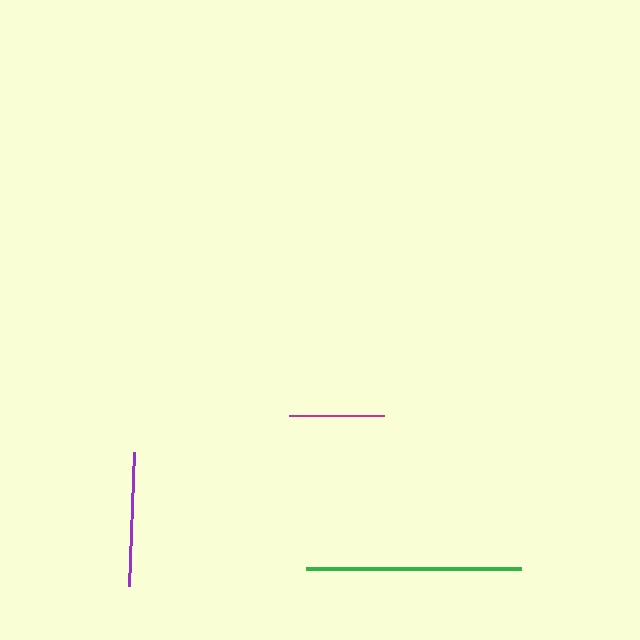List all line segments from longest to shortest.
From longest to shortest: green, purple, magenta.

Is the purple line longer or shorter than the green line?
The green line is longer than the purple line.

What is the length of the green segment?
The green segment is approximately 215 pixels long.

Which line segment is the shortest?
The magenta line is the shortest at approximately 95 pixels.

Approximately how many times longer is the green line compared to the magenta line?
The green line is approximately 2.3 times the length of the magenta line.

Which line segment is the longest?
The green line is the longest at approximately 215 pixels.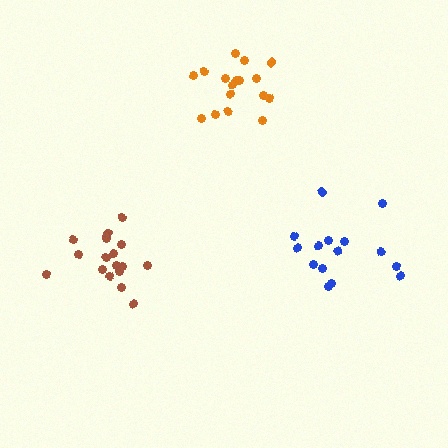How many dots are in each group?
Group 1: 17 dots, Group 2: 17 dots, Group 3: 15 dots (49 total).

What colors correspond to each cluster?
The clusters are colored: brown, orange, blue.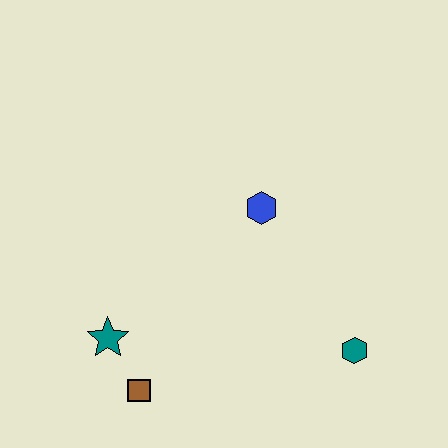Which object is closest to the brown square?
The teal star is closest to the brown square.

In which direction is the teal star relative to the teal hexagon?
The teal star is to the left of the teal hexagon.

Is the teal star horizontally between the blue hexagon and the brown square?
No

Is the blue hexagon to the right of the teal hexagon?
No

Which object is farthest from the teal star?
The teal hexagon is farthest from the teal star.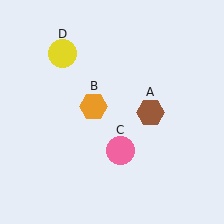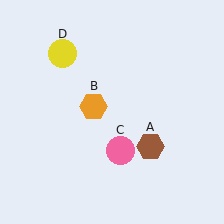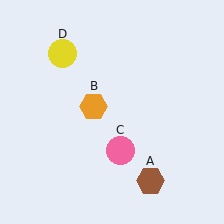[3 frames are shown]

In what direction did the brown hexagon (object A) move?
The brown hexagon (object A) moved down.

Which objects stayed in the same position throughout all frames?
Orange hexagon (object B) and pink circle (object C) and yellow circle (object D) remained stationary.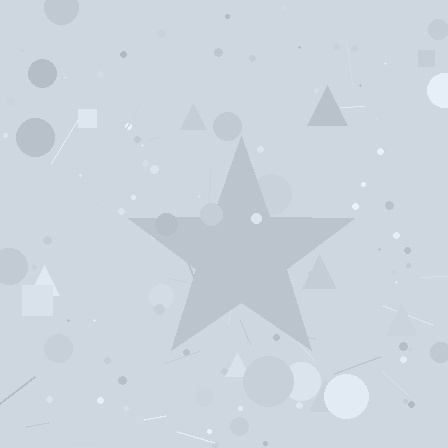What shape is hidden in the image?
A star is hidden in the image.